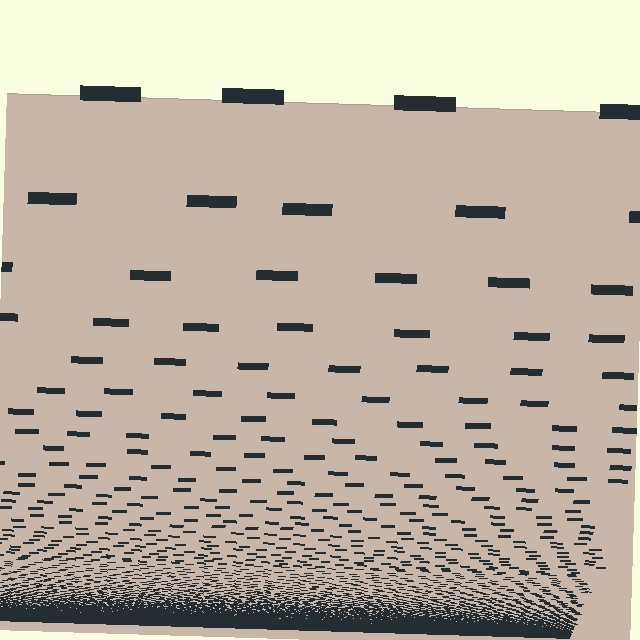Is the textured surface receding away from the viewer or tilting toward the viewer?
The surface appears to tilt toward the viewer. Texture elements get larger and sparser toward the top.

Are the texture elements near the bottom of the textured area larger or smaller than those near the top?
Smaller. The gradient is inverted — elements near the bottom are smaller and denser.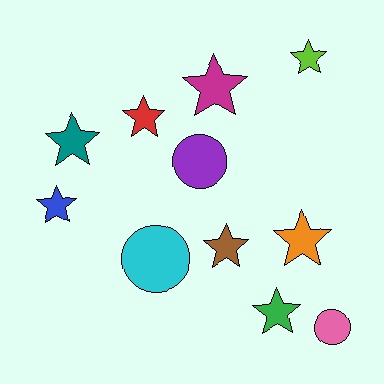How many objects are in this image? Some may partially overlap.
There are 11 objects.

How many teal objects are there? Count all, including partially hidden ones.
There is 1 teal object.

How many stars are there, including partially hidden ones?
There are 8 stars.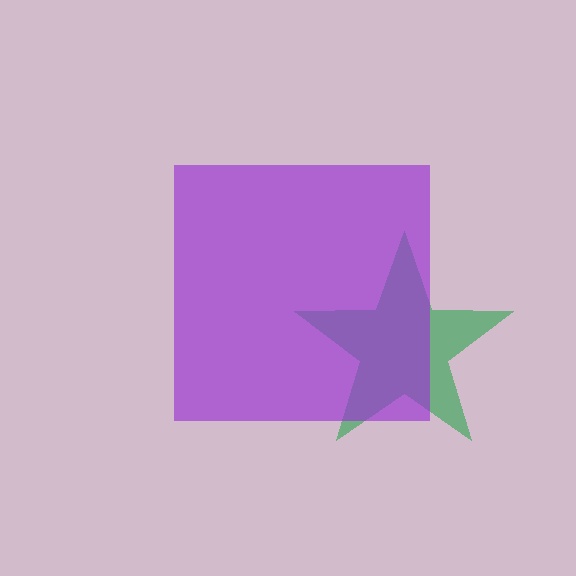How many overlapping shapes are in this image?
There are 2 overlapping shapes in the image.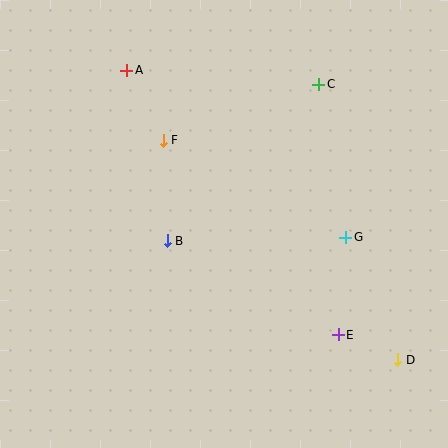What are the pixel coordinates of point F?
Point F is at (163, 140).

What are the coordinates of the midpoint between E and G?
The midpoint between E and G is at (342, 286).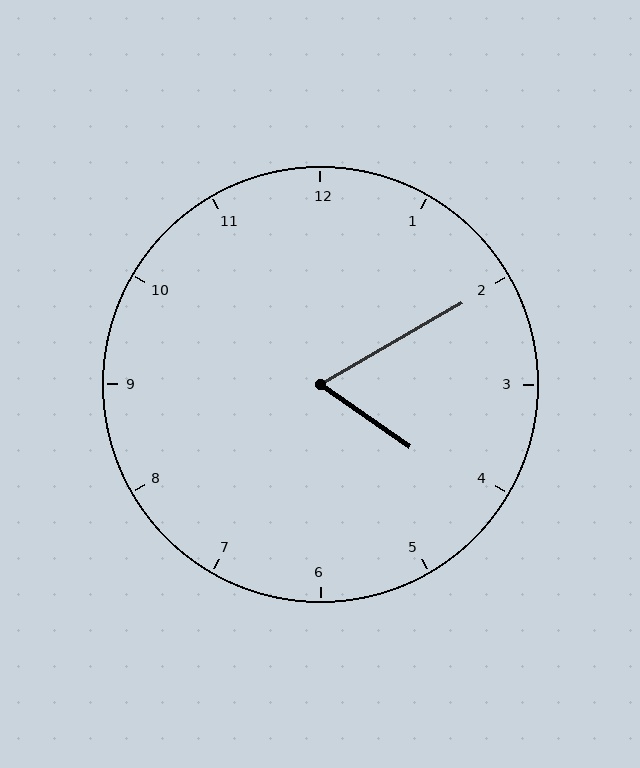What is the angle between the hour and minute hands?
Approximately 65 degrees.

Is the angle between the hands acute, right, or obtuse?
It is acute.